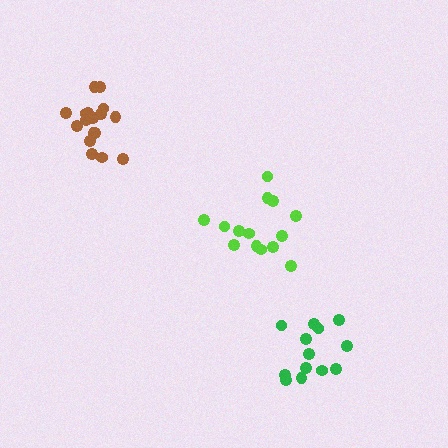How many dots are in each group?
Group 1: 14 dots, Group 2: 13 dots, Group 3: 17 dots (44 total).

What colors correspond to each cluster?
The clusters are colored: lime, green, brown.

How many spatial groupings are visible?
There are 3 spatial groupings.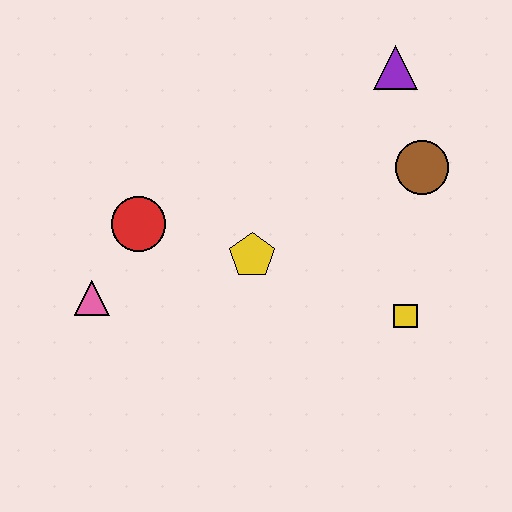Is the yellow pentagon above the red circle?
No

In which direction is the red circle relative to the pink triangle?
The red circle is above the pink triangle.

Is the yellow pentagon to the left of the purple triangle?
Yes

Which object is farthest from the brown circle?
The pink triangle is farthest from the brown circle.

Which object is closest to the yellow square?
The brown circle is closest to the yellow square.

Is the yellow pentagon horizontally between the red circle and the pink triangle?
No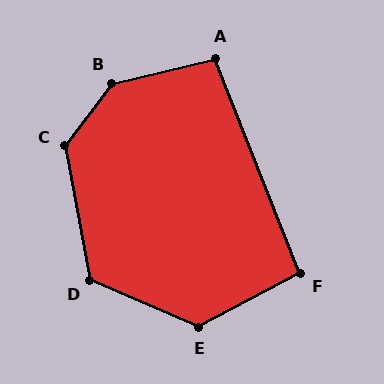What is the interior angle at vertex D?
Approximately 124 degrees (obtuse).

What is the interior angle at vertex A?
Approximately 98 degrees (obtuse).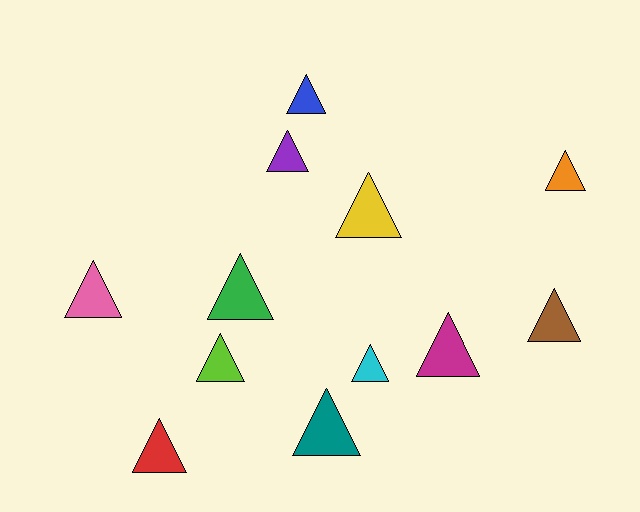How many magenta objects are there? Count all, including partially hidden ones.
There is 1 magenta object.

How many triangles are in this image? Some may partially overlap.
There are 12 triangles.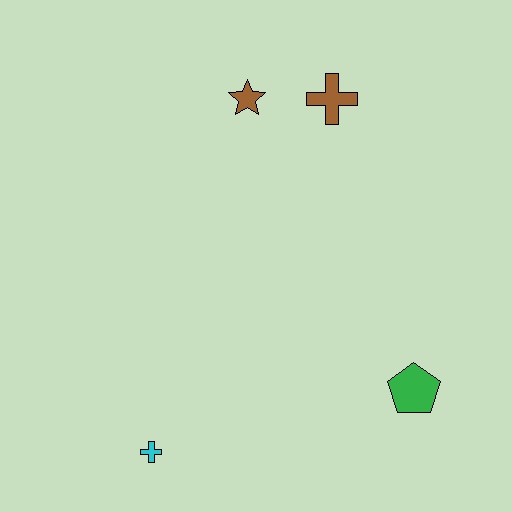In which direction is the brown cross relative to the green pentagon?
The brown cross is above the green pentagon.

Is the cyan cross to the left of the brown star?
Yes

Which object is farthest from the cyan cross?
The brown cross is farthest from the cyan cross.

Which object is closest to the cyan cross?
The green pentagon is closest to the cyan cross.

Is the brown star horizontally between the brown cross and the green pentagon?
No